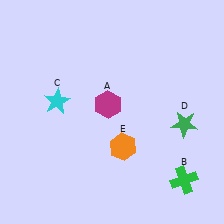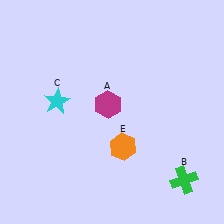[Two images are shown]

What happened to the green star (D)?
The green star (D) was removed in Image 2. It was in the bottom-right area of Image 1.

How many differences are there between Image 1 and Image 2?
There is 1 difference between the two images.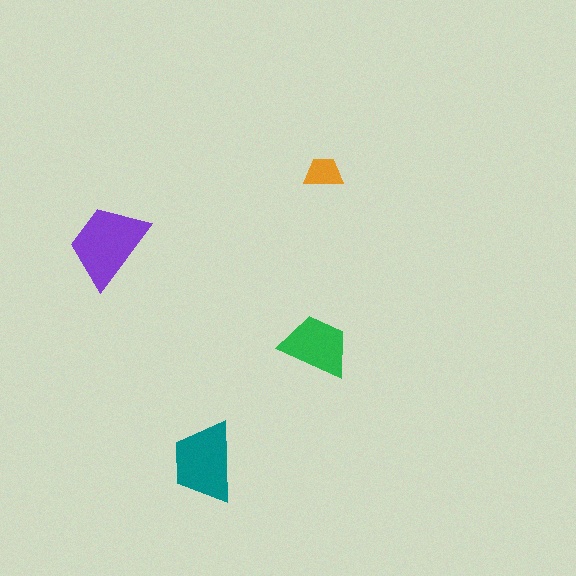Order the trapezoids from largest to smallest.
the purple one, the teal one, the green one, the orange one.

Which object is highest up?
The orange trapezoid is topmost.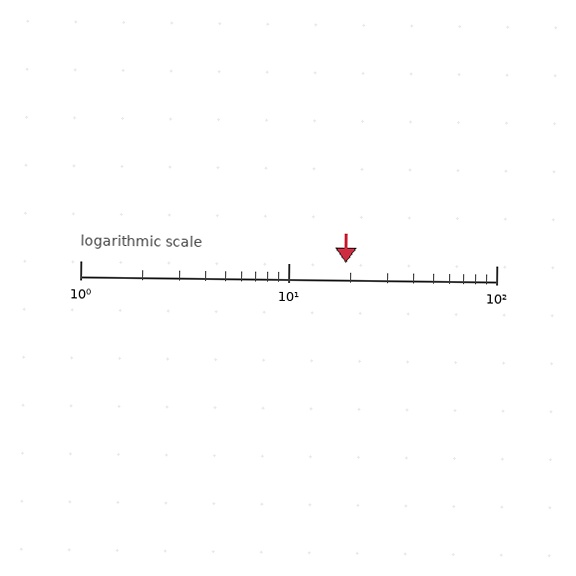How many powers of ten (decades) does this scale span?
The scale spans 2 decades, from 1 to 100.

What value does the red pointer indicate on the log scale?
The pointer indicates approximately 19.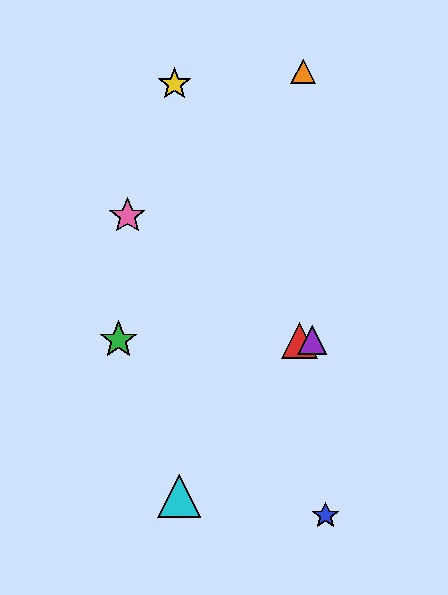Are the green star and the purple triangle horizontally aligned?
Yes, both are at y≈340.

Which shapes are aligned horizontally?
The red triangle, the green star, the purple triangle are aligned horizontally.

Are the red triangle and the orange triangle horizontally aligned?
No, the red triangle is at y≈340 and the orange triangle is at y≈71.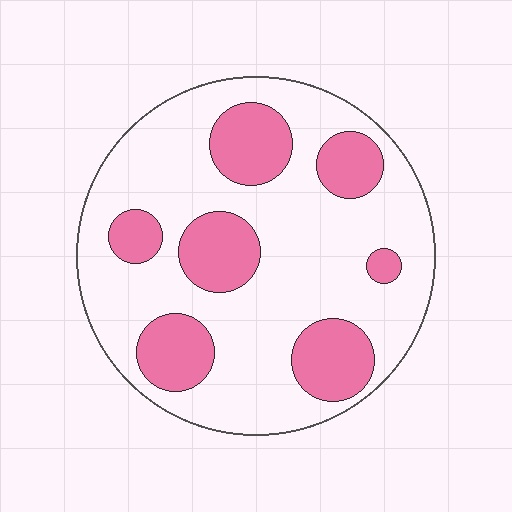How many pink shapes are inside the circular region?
7.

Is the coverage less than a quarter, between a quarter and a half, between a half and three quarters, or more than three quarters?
Between a quarter and a half.